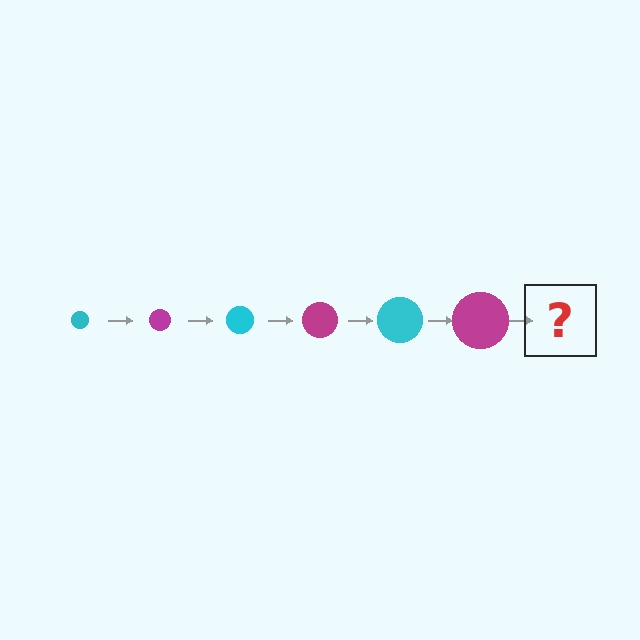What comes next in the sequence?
The next element should be a cyan circle, larger than the previous one.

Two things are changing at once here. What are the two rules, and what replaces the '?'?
The two rules are that the circle grows larger each step and the color cycles through cyan and magenta. The '?' should be a cyan circle, larger than the previous one.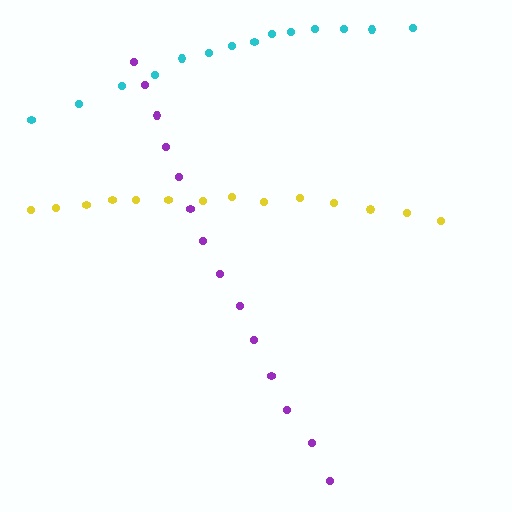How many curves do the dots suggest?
There are 3 distinct paths.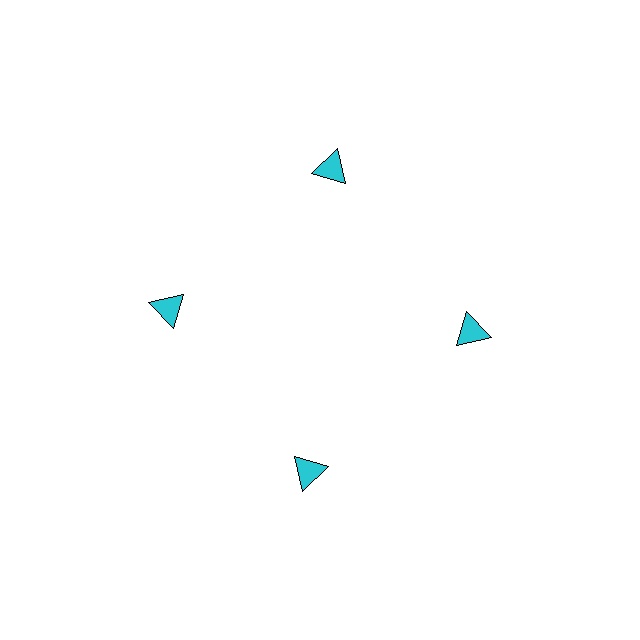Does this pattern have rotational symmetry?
Yes, this pattern has 4-fold rotational symmetry. It looks the same after rotating 90 degrees around the center.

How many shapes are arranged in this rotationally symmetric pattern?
There are 4 shapes, arranged in 4 groups of 1.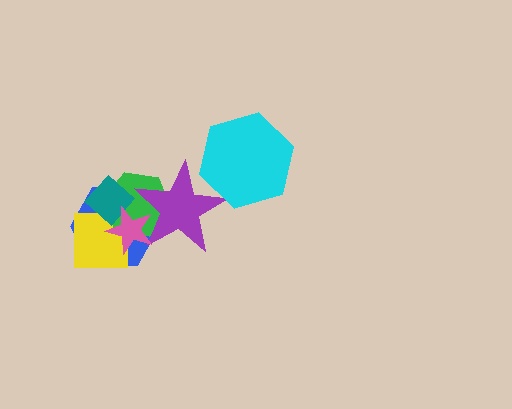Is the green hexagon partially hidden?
Yes, it is partially covered by another shape.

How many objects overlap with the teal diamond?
4 objects overlap with the teal diamond.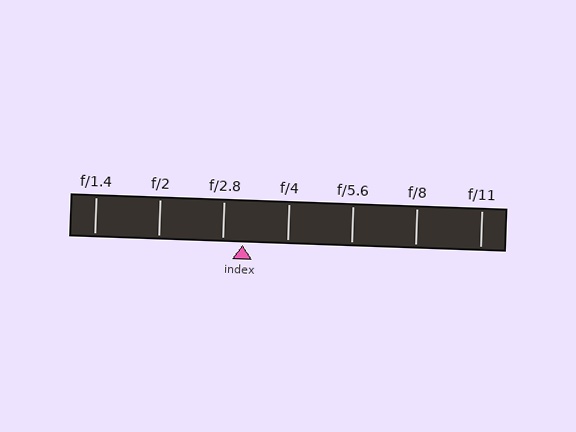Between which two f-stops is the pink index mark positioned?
The index mark is between f/2.8 and f/4.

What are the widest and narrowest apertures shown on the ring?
The widest aperture shown is f/1.4 and the narrowest is f/11.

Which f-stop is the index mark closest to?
The index mark is closest to f/2.8.